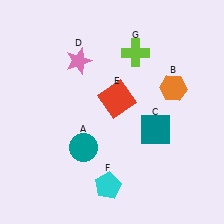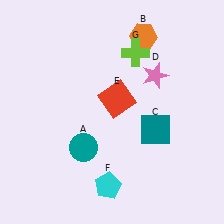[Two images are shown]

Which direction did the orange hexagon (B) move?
The orange hexagon (B) moved up.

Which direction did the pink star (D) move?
The pink star (D) moved right.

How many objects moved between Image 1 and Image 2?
2 objects moved between the two images.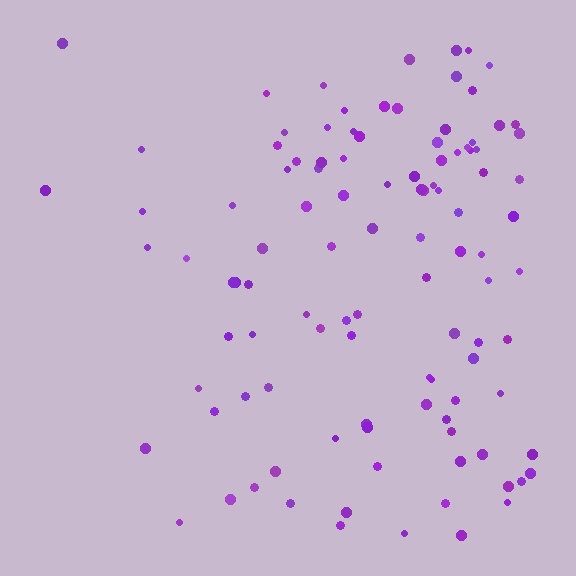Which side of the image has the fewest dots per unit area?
The left.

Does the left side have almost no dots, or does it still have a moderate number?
Still a moderate number, just noticeably fewer than the right.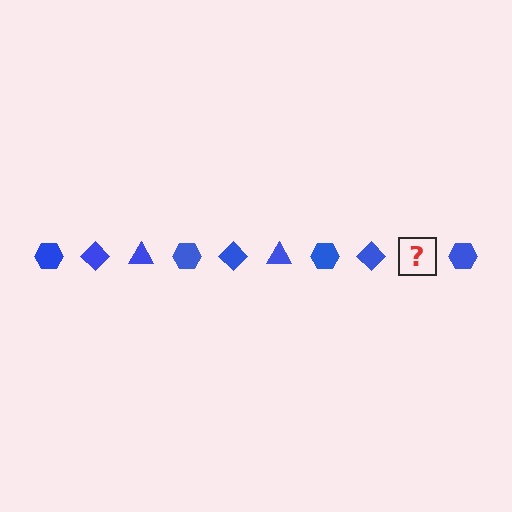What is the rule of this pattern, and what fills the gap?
The rule is that the pattern cycles through hexagon, diamond, triangle shapes in blue. The gap should be filled with a blue triangle.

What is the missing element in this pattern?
The missing element is a blue triangle.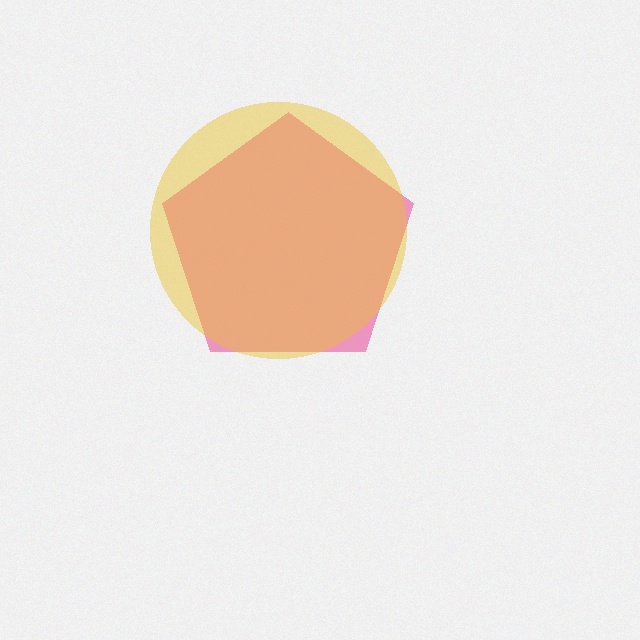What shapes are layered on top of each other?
The layered shapes are: a pink pentagon, a yellow circle.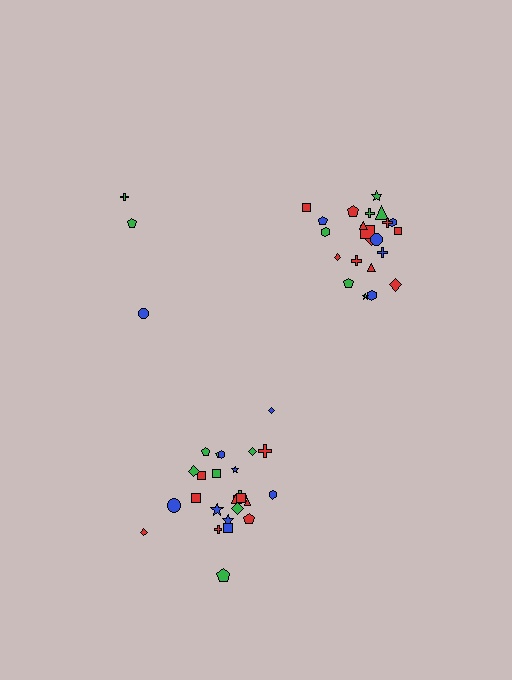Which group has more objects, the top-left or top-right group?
The top-right group.